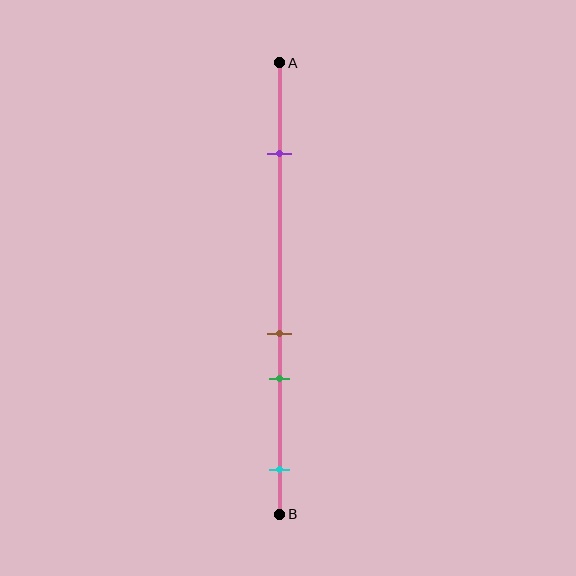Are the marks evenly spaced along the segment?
No, the marks are not evenly spaced.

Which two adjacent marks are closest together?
The brown and green marks are the closest adjacent pair.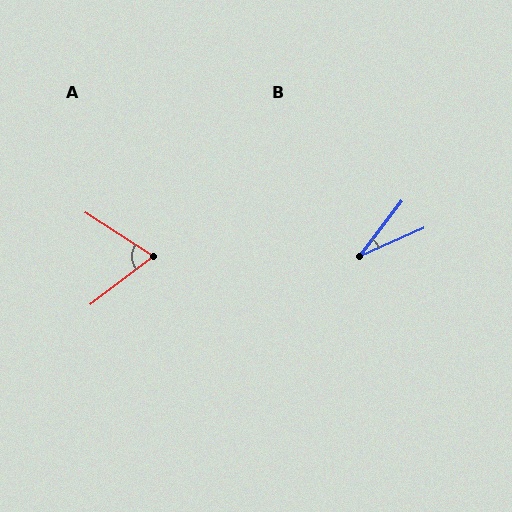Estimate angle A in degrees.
Approximately 70 degrees.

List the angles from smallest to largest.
B (29°), A (70°).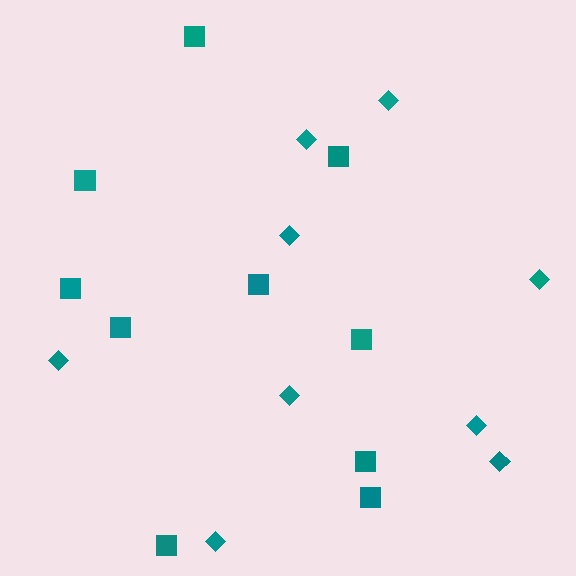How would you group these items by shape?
There are 2 groups: one group of diamonds (9) and one group of squares (10).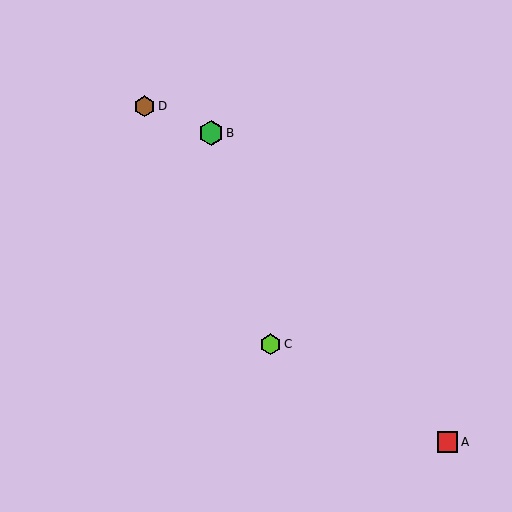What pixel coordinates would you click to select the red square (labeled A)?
Click at (447, 442) to select the red square A.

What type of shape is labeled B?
Shape B is a green hexagon.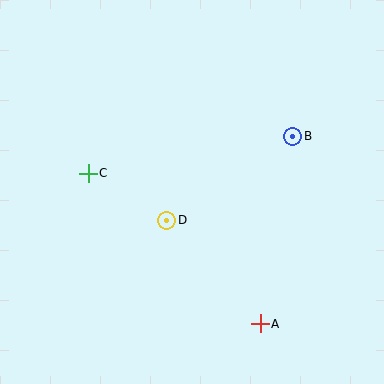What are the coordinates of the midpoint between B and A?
The midpoint between B and A is at (277, 230).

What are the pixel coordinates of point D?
Point D is at (167, 220).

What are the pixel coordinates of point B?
Point B is at (293, 136).